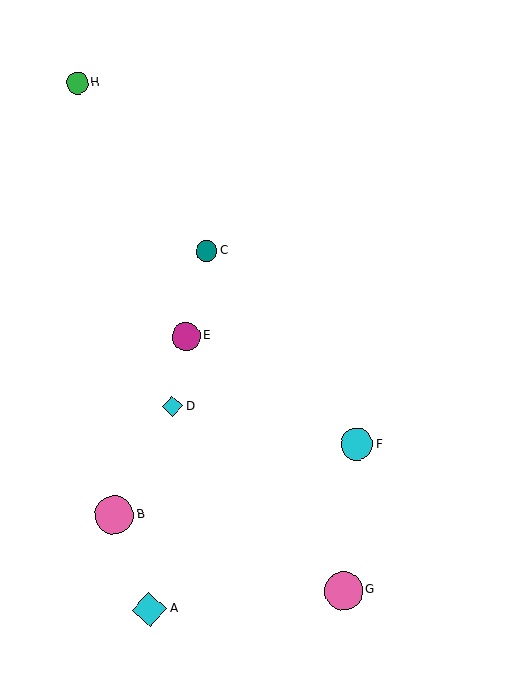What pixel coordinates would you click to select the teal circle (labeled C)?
Click at (207, 251) to select the teal circle C.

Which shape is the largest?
The pink circle (labeled B) is the largest.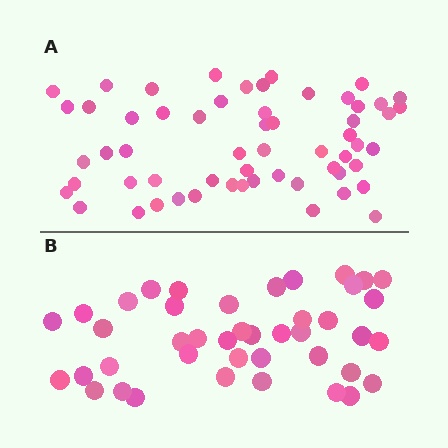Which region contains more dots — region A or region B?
Region A (the top region) has more dots.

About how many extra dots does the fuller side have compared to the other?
Region A has approximately 15 more dots than region B.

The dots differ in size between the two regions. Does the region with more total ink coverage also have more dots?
No. Region B has more total ink coverage because its dots are larger, but region A actually contains more individual dots. Total area can be misleading — the number of items is what matters here.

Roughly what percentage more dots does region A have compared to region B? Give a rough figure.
About 40% more.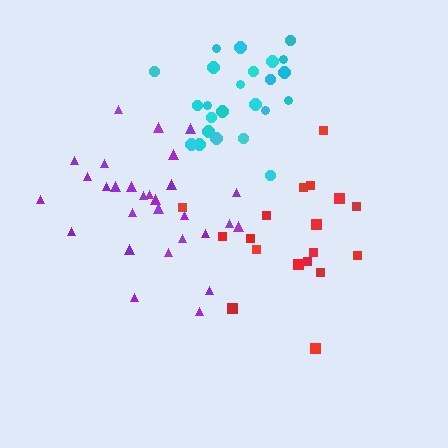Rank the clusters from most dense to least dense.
cyan, purple, red.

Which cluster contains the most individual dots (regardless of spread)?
Purple (29).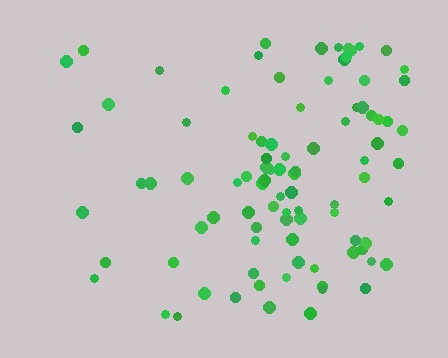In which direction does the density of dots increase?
From left to right, with the right side densest.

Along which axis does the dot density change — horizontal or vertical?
Horizontal.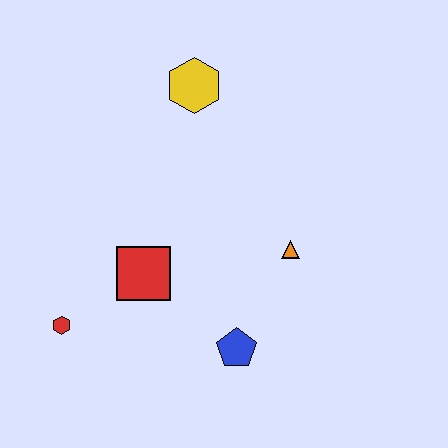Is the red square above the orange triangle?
No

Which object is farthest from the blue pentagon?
The yellow hexagon is farthest from the blue pentagon.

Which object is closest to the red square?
The red hexagon is closest to the red square.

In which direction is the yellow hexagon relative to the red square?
The yellow hexagon is above the red square.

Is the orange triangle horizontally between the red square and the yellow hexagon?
No